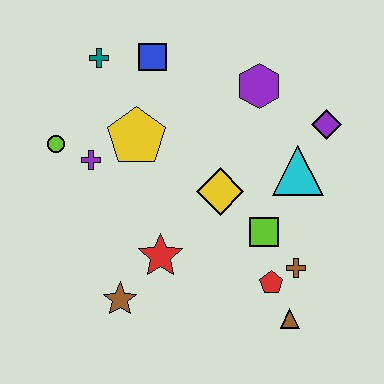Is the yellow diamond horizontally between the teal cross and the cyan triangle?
Yes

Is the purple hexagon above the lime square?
Yes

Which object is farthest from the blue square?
The brown triangle is farthest from the blue square.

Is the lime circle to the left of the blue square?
Yes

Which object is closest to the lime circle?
The purple cross is closest to the lime circle.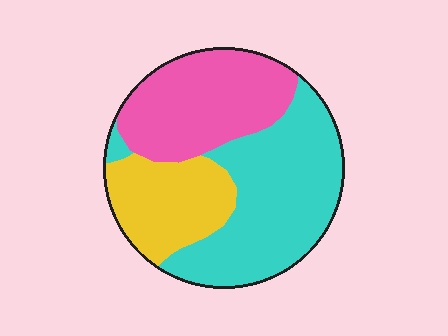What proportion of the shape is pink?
Pink takes up about one third (1/3) of the shape.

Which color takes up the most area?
Cyan, at roughly 45%.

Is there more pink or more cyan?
Cyan.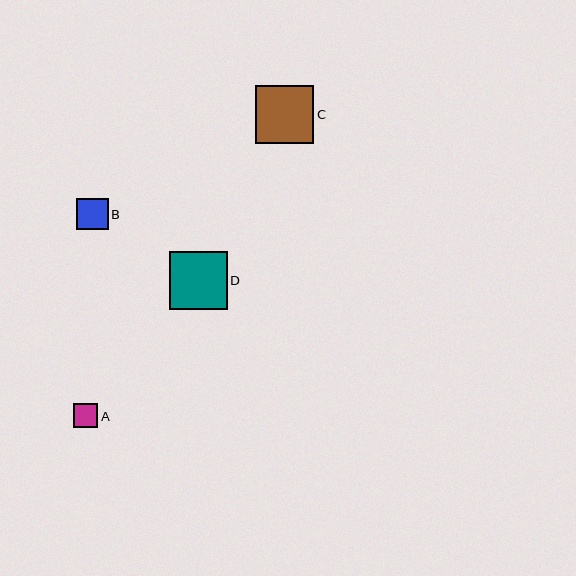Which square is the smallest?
Square A is the smallest with a size of approximately 24 pixels.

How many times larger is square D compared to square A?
Square D is approximately 2.4 times the size of square A.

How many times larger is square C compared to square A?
Square C is approximately 2.4 times the size of square A.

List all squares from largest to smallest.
From largest to smallest: C, D, B, A.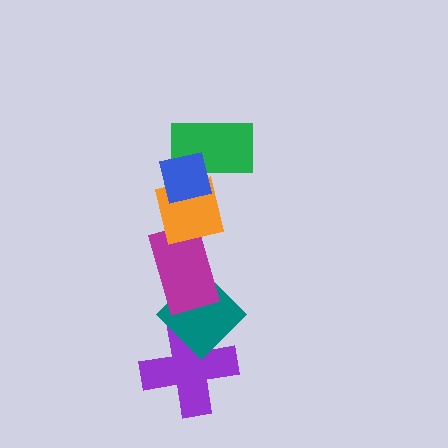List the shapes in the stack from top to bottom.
From top to bottom: the blue square, the green rectangle, the orange square, the magenta rectangle, the teal diamond, the purple cross.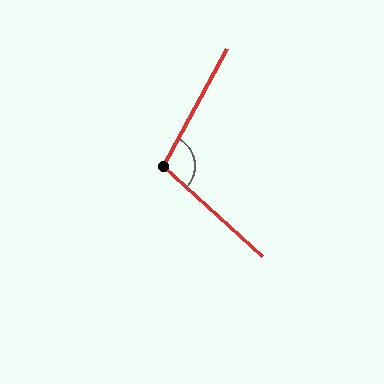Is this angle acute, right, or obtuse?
It is obtuse.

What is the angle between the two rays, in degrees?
Approximately 104 degrees.